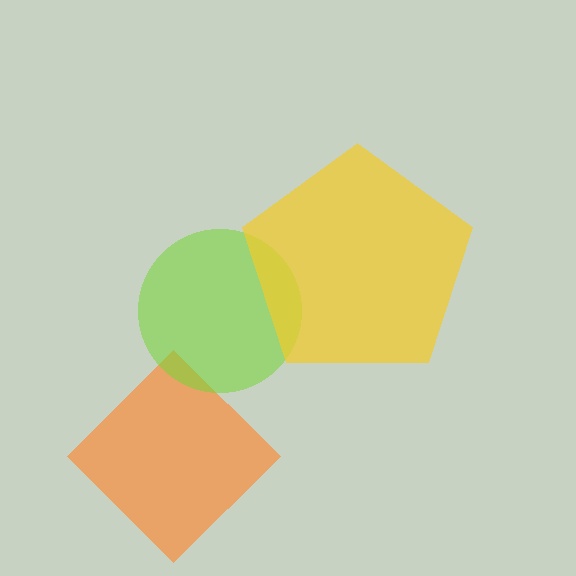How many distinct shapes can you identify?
There are 3 distinct shapes: an orange diamond, a lime circle, a yellow pentagon.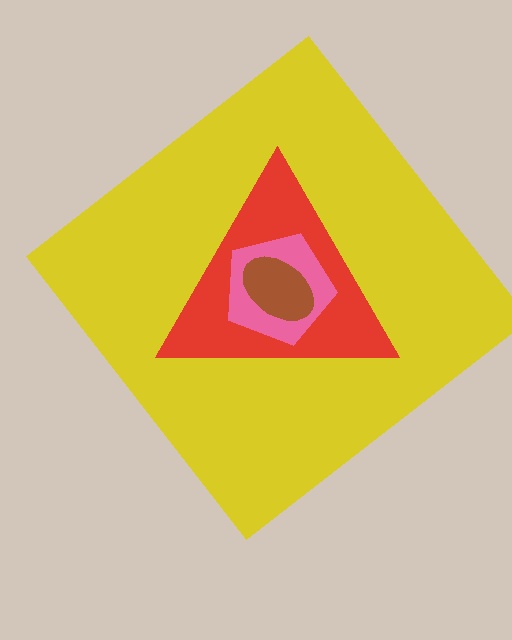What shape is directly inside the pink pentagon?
The brown ellipse.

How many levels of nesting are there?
4.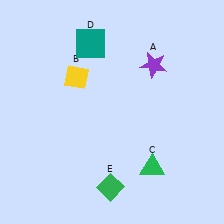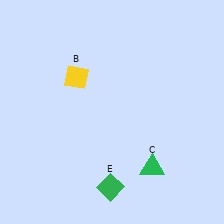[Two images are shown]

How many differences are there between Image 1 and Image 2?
There are 2 differences between the two images.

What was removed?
The teal square (D), the purple star (A) were removed in Image 2.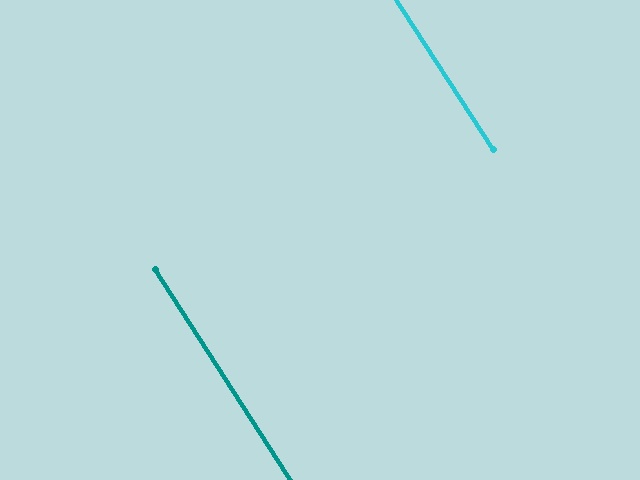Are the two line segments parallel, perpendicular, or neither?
Parallel — their directions differ by only 0.4°.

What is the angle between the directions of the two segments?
Approximately 0 degrees.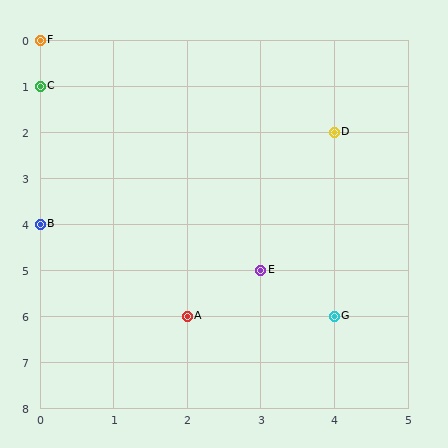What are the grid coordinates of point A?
Point A is at grid coordinates (2, 6).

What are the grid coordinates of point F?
Point F is at grid coordinates (0, 0).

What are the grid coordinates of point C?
Point C is at grid coordinates (0, 1).